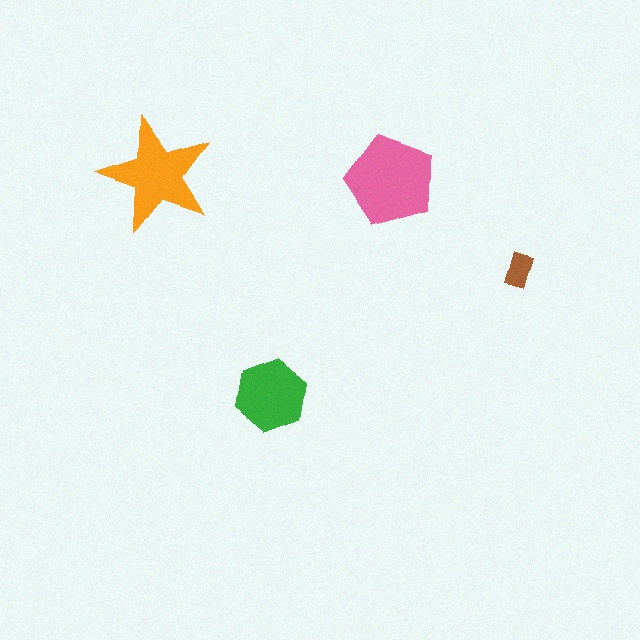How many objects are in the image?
There are 4 objects in the image.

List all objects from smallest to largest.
The brown rectangle, the green hexagon, the orange star, the pink pentagon.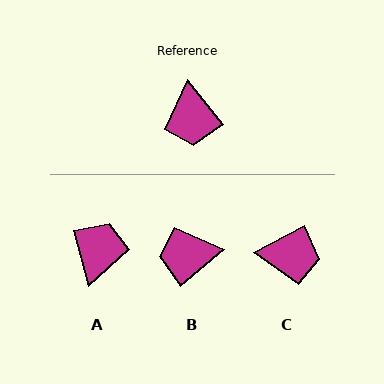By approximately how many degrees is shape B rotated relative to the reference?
Approximately 89 degrees clockwise.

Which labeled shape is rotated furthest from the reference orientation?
A, about 156 degrees away.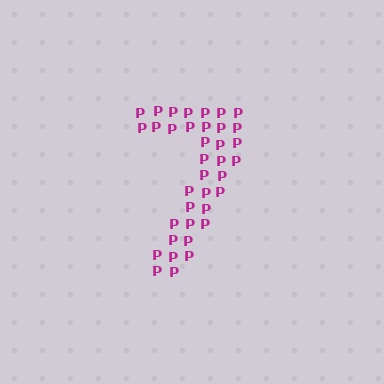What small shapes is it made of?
It is made of small letter P's.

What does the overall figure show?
The overall figure shows the digit 7.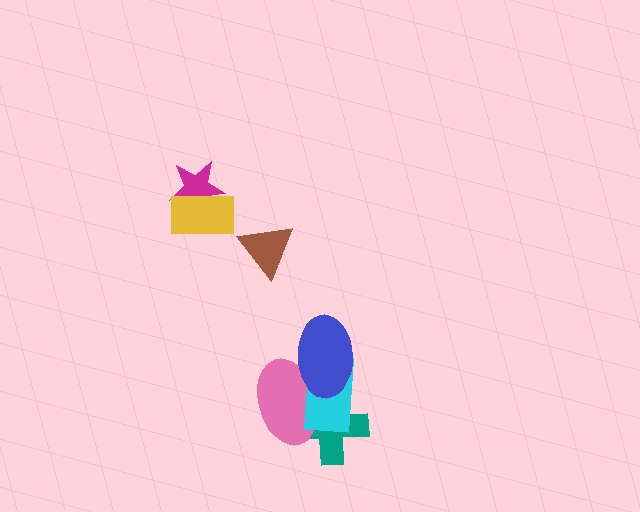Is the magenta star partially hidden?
Yes, it is partially covered by another shape.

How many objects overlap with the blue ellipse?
3 objects overlap with the blue ellipse.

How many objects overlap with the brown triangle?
0 objects overlap with the brown triangle.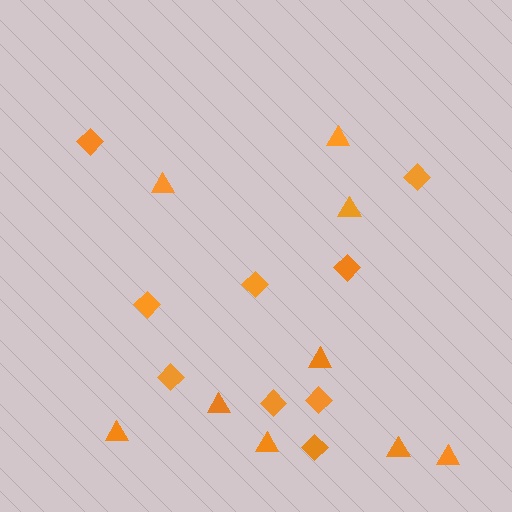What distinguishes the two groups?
There are 2 groups: one group of triangles (9) and one group of diamonds (9).